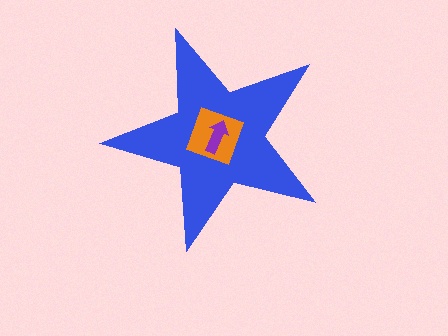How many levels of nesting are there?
3.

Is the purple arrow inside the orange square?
Yes.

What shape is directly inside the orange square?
The purple arrow.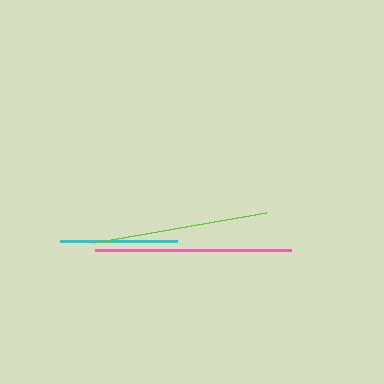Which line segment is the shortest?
The cyan line is the shortest at approximately 117 pixels.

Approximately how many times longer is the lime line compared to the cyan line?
The lime line is approximately 1.5 times the length of the cyan line.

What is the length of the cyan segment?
The cyan segment is approximately 117 pixels long.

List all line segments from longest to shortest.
From longest to shortest: pink, lime, cyan.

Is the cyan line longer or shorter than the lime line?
The lime line is longer than the cyan line.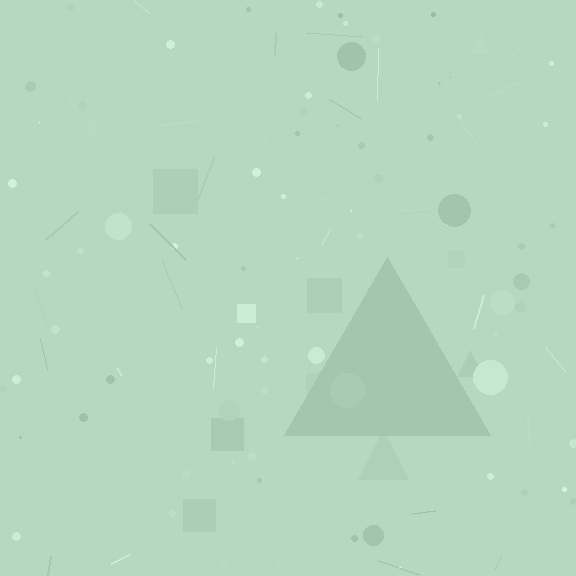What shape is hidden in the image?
A triangle is hidden in the image.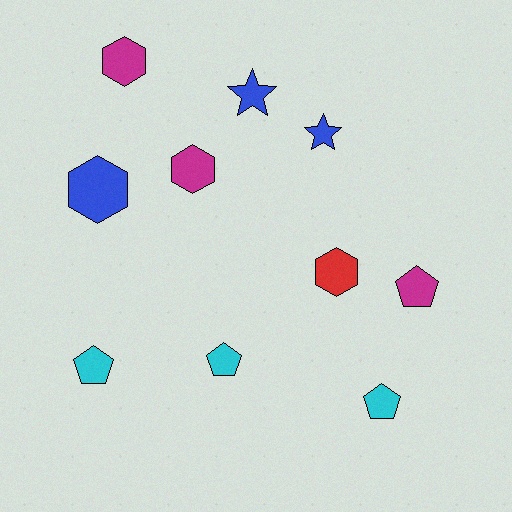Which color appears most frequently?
Blue, with 3 objects.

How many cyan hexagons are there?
There are no cyan hexagons.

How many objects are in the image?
There are 10 objects.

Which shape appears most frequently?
Pentagon, with 4 objects.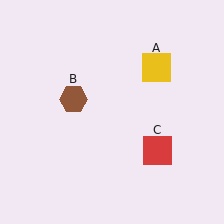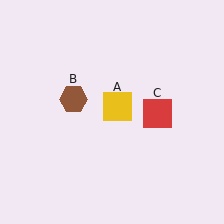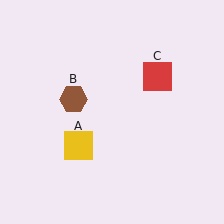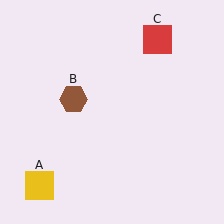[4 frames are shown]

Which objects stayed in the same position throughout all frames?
Brown hexagon (object B) remained stationary.